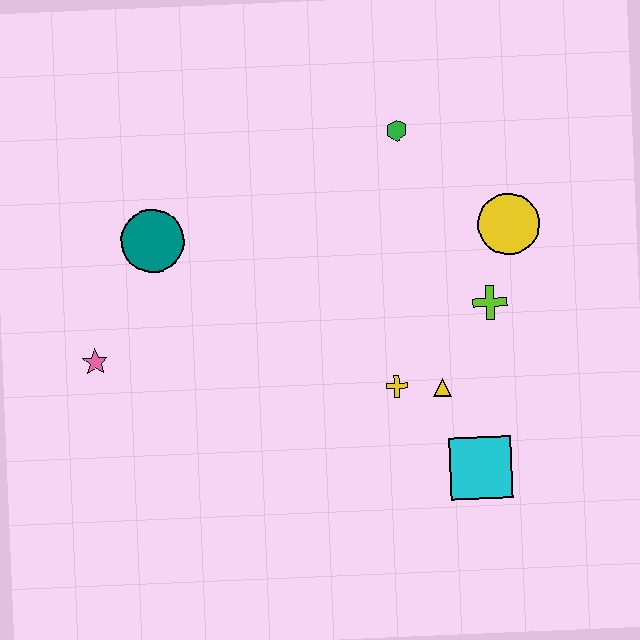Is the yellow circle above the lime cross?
Yes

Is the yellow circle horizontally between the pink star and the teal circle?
No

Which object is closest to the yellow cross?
The yellow triangle is closest to the yellow cross.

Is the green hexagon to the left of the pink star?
No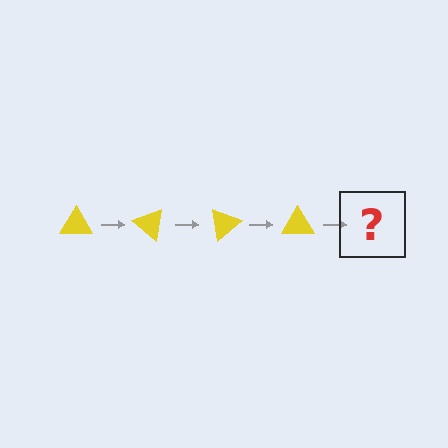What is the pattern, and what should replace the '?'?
The pattern is that the triangle rotates 40 degrees each step. The '?' should be a yellow triangle rotated 160 degrees.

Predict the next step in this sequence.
The next step is a yellow triangle rotated 160 degrees.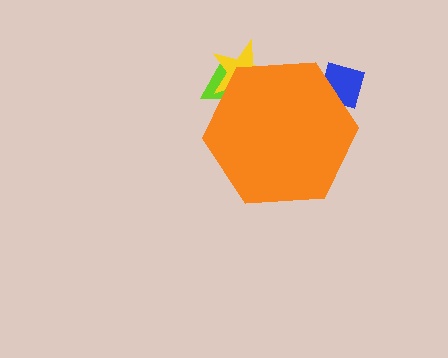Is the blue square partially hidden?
Yes, the blue square is partially hidden behind the orange hexagon.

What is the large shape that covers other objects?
An orange hexagon.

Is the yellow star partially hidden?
Yes, the yellow star is partially hidden behind the orange hexagon.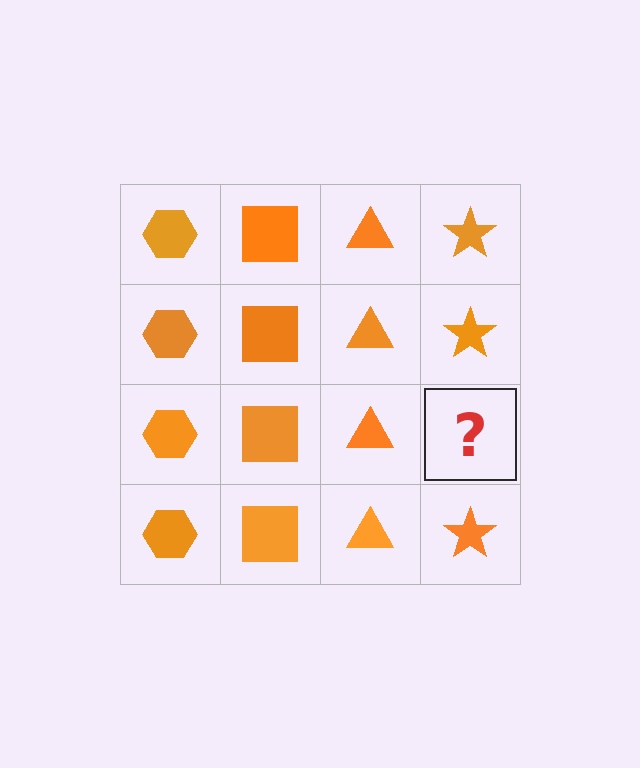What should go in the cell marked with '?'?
The missing cell should contain an orange star.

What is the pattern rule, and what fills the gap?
The rule is that each column has a consistent shape. The gap should be filled with an orange star.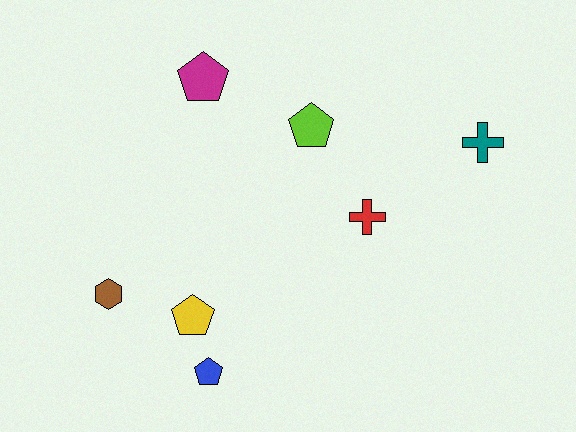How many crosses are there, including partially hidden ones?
There are 2 crosses.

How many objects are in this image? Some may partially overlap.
There are 7 objects.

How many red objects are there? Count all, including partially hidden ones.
There is 1 red object.